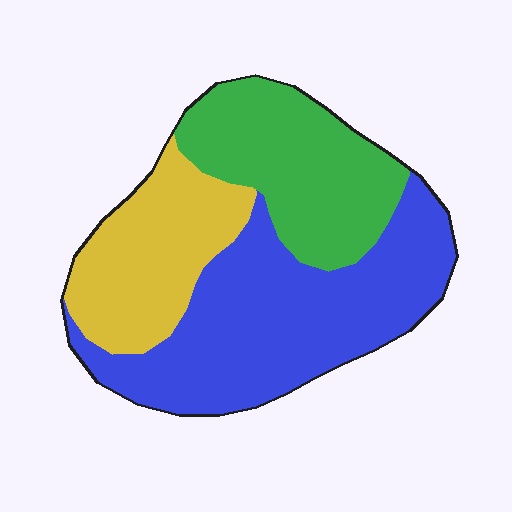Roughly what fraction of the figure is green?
Green covers 29% of the figure.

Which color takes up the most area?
Blue, at roughly 45%.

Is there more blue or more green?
Blue.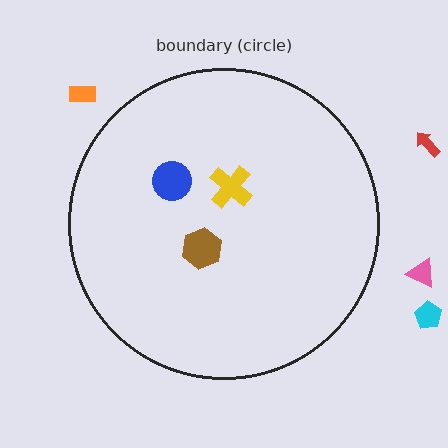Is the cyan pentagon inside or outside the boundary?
Outside.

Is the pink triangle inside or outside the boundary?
Outside.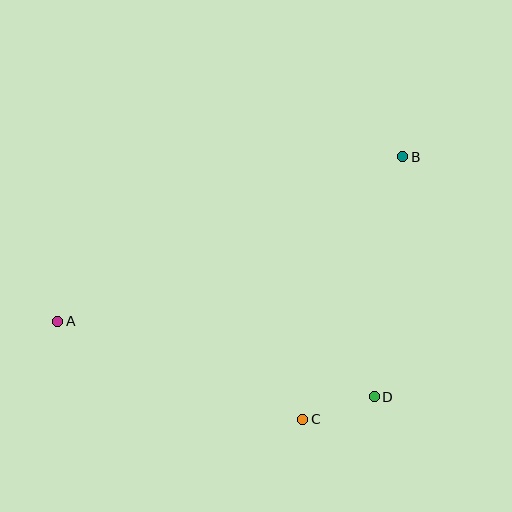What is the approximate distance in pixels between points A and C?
The distance between A and C is approximately 264 pixels.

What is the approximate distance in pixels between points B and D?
The distance between B and D is approximately 242 pixels.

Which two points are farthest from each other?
Points A and B are farthest from each other.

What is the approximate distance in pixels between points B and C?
The distance between B and C is approximately 281 pixels.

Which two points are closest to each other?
Points C and D are closest to each other.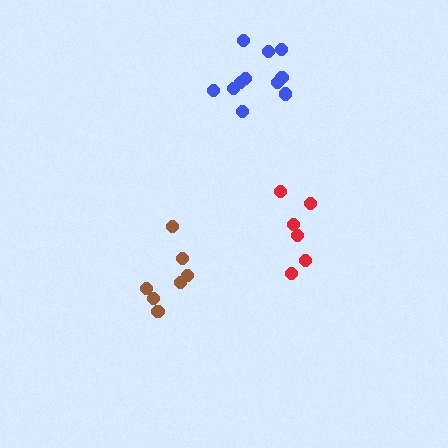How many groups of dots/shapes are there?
There are 3 groups.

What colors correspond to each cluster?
The clusters are colored: red, blue, brown.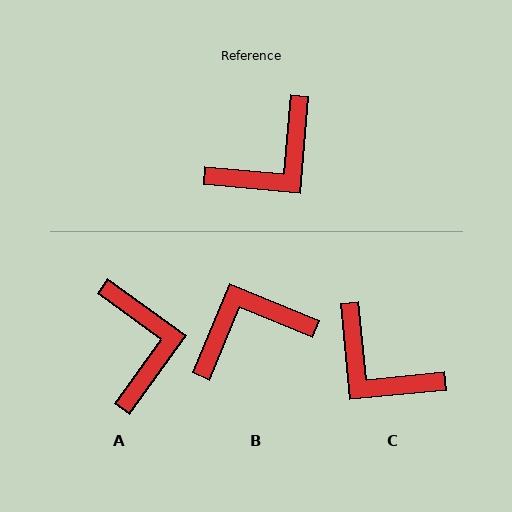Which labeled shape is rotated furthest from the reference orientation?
B, about 163 degrees away.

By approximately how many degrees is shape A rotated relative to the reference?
Approximately 59 degrees counter-clockwise.